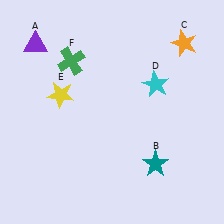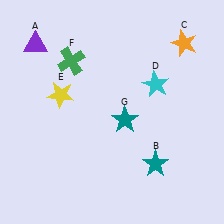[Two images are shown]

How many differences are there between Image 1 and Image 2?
There is 1 difference between the two images.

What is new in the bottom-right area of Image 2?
A teal star (G) was added in the bottom-right area of Image 2.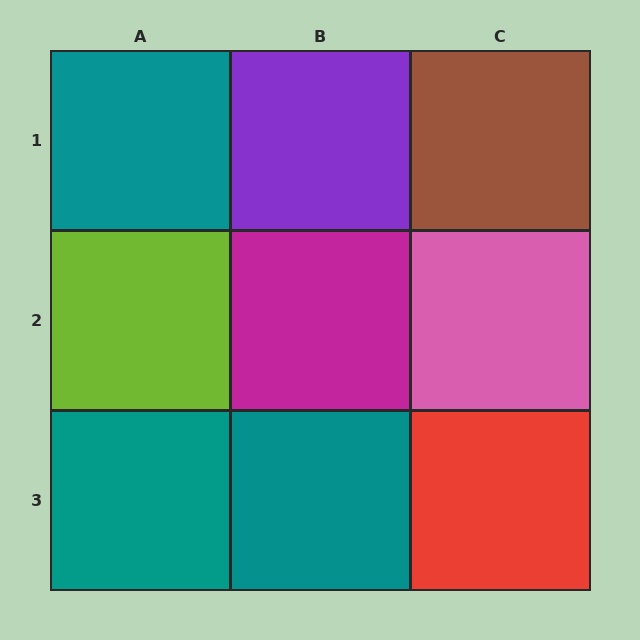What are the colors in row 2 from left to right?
Lime, magenta, pink.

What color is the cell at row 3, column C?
Red.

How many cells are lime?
1 cell is lime.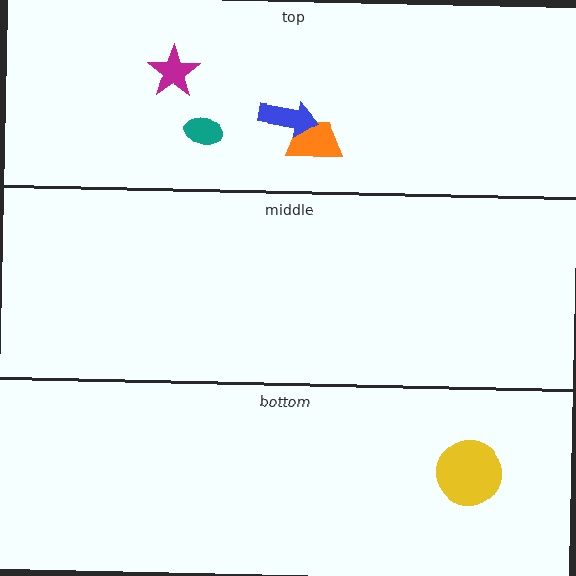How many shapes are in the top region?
4.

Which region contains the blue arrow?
The top region.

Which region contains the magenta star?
The top region.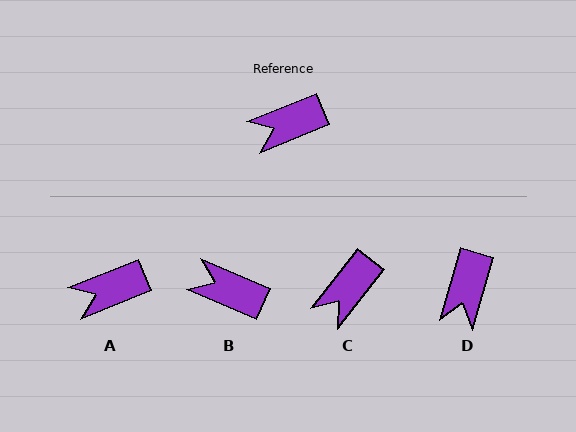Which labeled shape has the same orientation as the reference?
A.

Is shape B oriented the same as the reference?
No, it is off by about 45 degrees.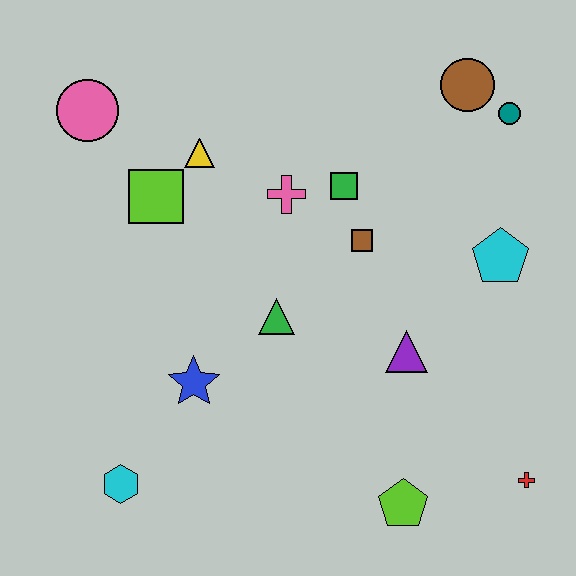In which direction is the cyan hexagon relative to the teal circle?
The cyan hexagon is to the left of the teal circle.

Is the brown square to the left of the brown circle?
Yes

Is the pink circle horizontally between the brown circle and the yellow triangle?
No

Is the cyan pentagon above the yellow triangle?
No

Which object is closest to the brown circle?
The teal circle is closest to the brown circle.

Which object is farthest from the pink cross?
The red cross is farthest from the pink cross.